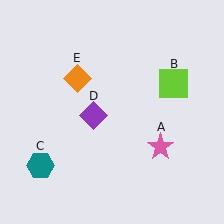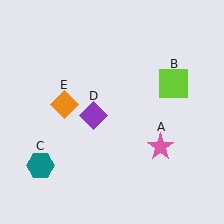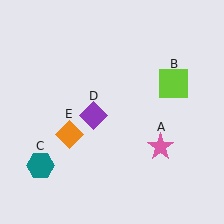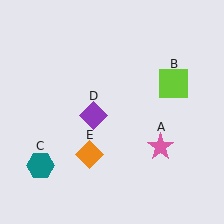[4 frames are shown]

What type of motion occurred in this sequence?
The orange diamond (object E) rotated counterclockwise around the center of the scene.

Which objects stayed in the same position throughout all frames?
Pink star (object A) and lime square (object B) and teal hexagon (object C) and purple diamond (object D) remained stationary.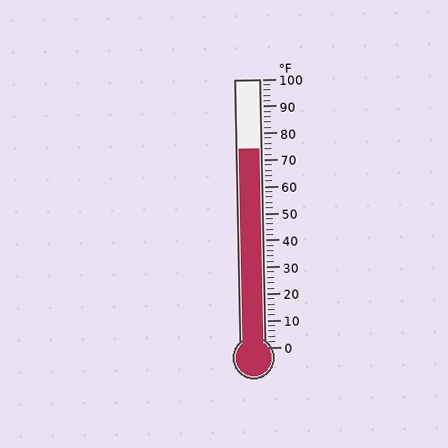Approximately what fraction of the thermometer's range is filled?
The thermometer is filled to approximately 75% of its range.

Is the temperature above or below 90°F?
The temperature is below 90°F.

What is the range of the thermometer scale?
The thermometer scale ranges from 0°F to 100°F.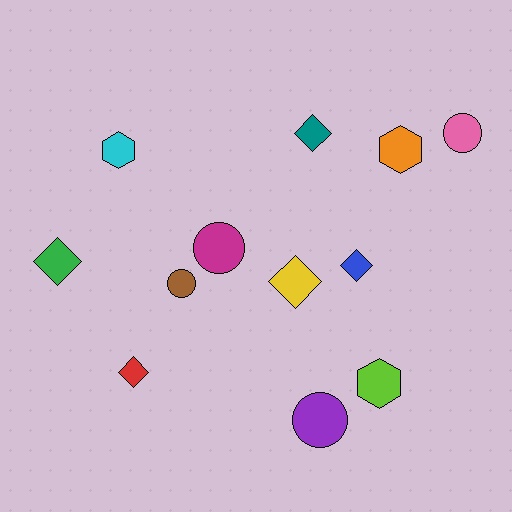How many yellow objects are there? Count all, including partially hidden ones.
There is 1 yellow object.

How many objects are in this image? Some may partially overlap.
There are 12 objects.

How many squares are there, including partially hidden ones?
There are no squares.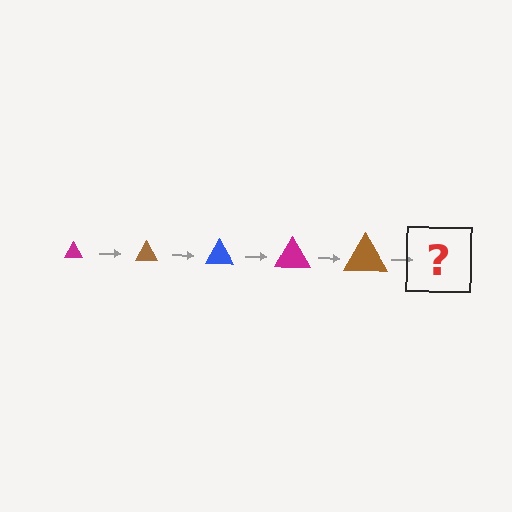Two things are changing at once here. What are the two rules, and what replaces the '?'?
The two rules are that the triangle grows larger each step and the color cycles through magenta, brown, and blue. The '?' should be a blue triangle, larger than the previous one.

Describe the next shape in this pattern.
It should be a blue triangle, larger than the previous one.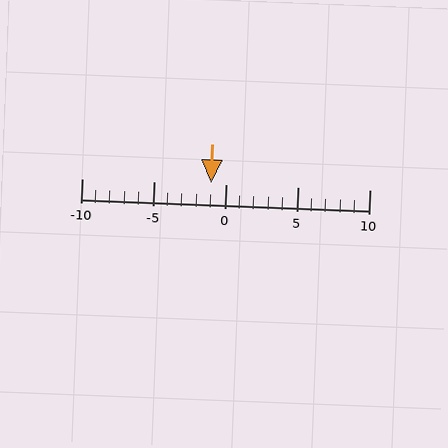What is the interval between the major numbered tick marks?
The major tick marks are spaced 5 units apart.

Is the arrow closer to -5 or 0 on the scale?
The arrow is closer to 0.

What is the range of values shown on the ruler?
The ruler shows values from -10 to 10.